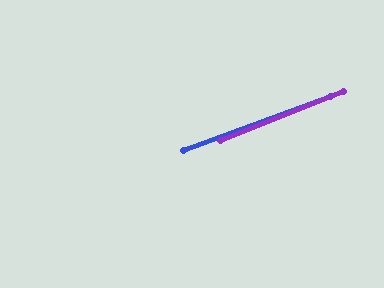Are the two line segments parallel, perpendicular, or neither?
Parallel — their directions differ by only 1.5°.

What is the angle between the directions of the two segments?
Approximately 1 degree.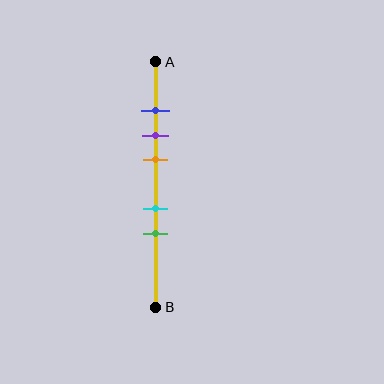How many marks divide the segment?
There are 5 marks dividing the segment.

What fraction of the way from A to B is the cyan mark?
The cyan mark is approximately 60% (0.6) of the way from A to B.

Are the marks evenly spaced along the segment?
No, the marks are not evenly spaced.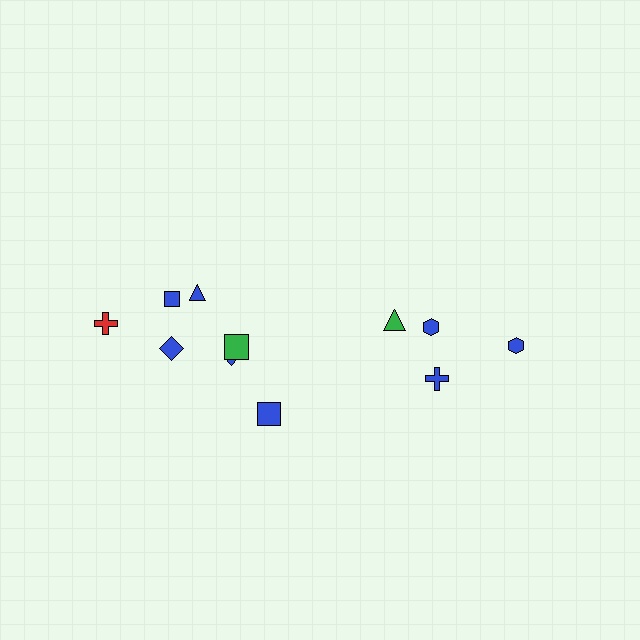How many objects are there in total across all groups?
There are 11 objects.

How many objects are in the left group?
There are 7 objects.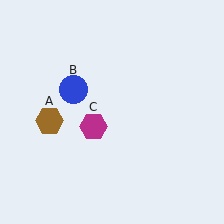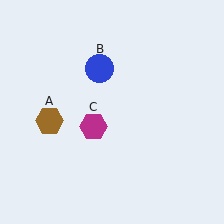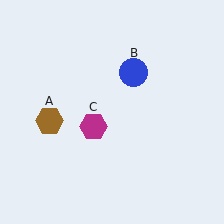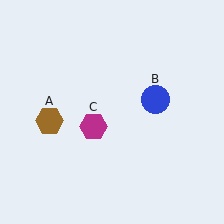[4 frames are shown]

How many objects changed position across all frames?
1 object changed position: blue circle (object B).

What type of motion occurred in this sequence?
The blue circle (object B) rotated clockwise around the center of the scene.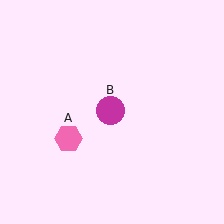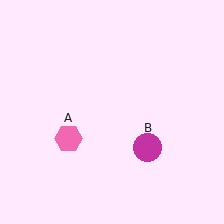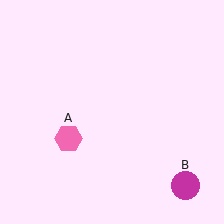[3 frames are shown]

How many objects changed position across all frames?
1 object changed position: magenta circle (object B).